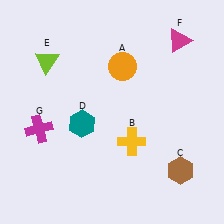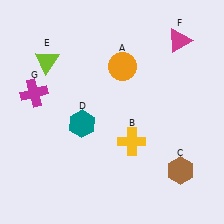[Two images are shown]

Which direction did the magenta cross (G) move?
The magenta cross (G) moved up.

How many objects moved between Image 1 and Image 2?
1 object moved between the two images.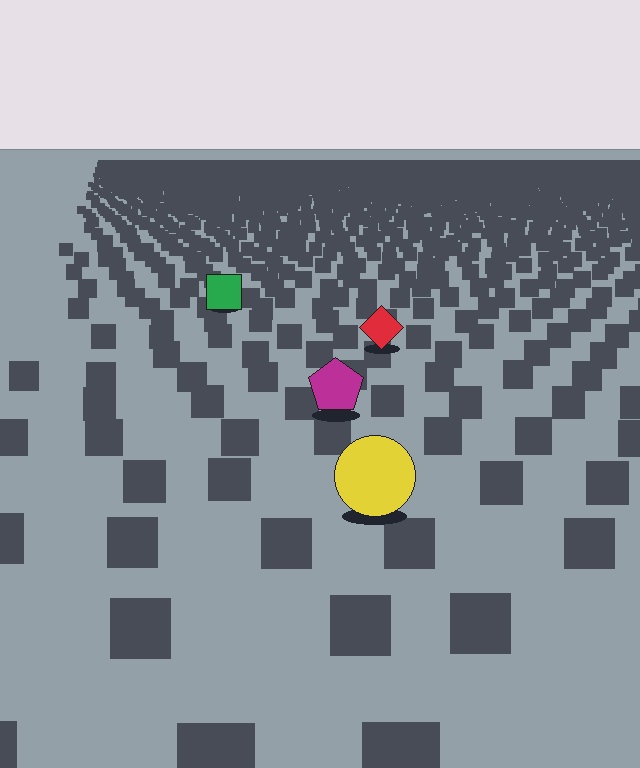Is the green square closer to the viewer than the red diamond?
No. The red diamond is closer — you can tell from the texture gradient: the ground texture is coarser near it.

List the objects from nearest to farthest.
From nearest to farthest: the yellow circle, the magenta pentagon, the red diamond, the green square.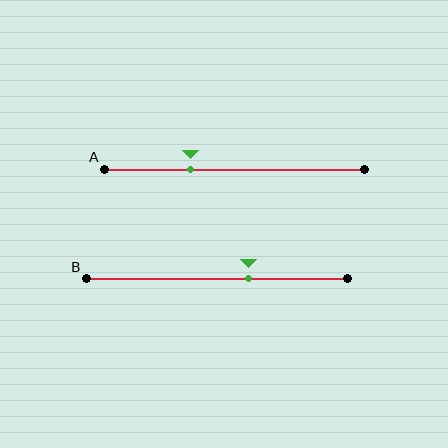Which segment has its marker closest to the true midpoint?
Segment B has its marker closest to the true midpoint.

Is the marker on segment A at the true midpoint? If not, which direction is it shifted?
No, the marker on segment A is shifted to the left by about 17% of the segment length.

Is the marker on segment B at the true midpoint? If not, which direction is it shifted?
No, the marker on segment B is shifted to the right by about 12% of the segment length.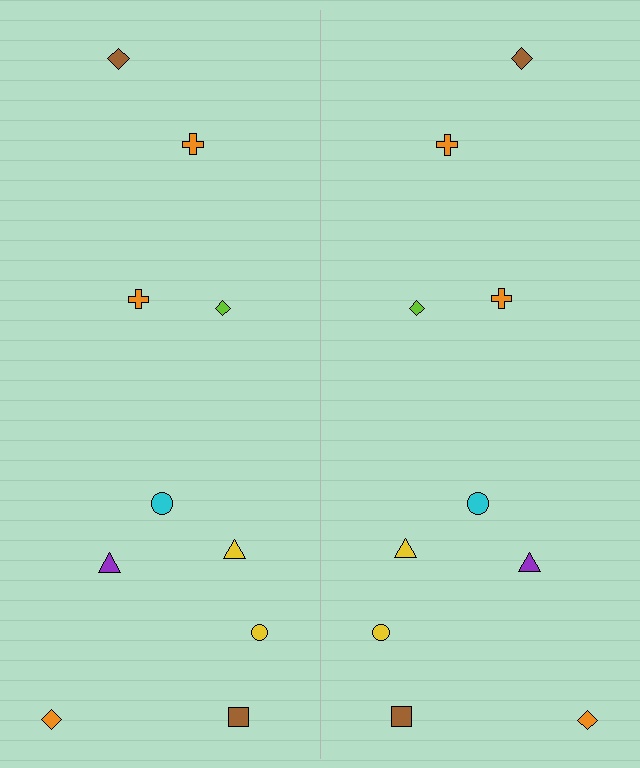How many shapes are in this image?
There are 20 shapes in this image.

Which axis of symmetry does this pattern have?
The pattern has a vertical axis of symmetry running through the center of the image.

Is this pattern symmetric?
Yes, this pattern has bilateral (reflection) symmetry.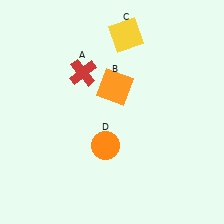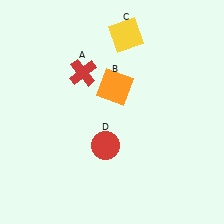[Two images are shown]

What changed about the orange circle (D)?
In Image 1, D is orange. In Image 2, it changed to red.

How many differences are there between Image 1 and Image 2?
There is 1 difference between the two images.